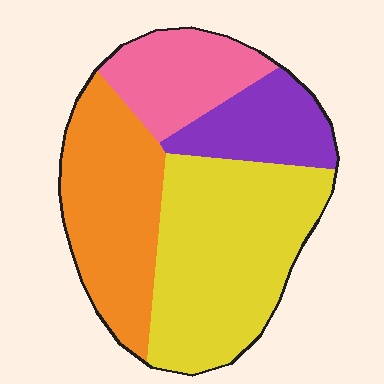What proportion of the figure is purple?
Purple covers 15% of the figure.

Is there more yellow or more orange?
Yellow.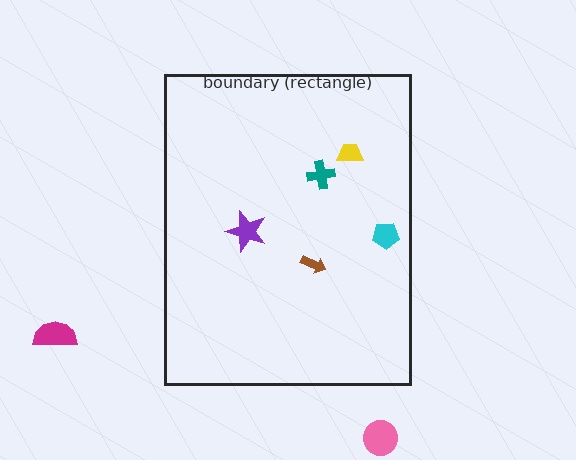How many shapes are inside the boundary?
5 inside, 2 outside.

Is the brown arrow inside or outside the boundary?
Inside.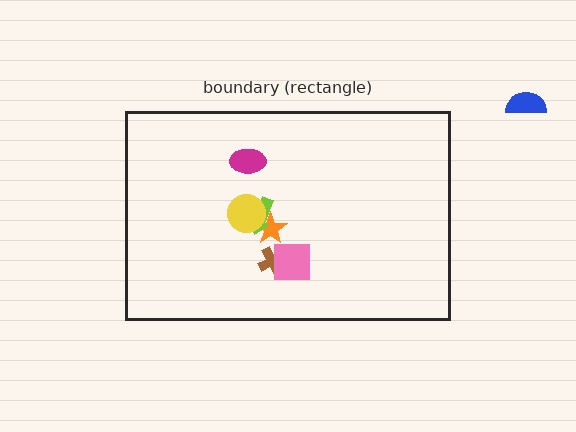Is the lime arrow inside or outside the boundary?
Inside.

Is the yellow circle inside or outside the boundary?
Inside.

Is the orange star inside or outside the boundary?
Inside.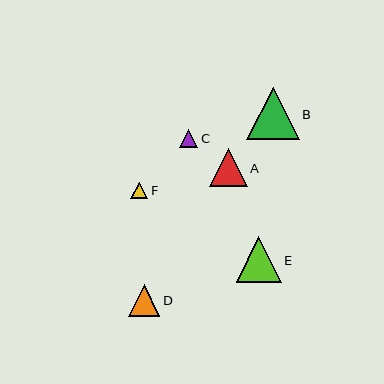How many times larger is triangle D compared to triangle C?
Triangle D is approximately 1.7 times the size of triangle C.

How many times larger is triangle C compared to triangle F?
Triangle C is approximately 1.1 times the size of triangle F.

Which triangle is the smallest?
Triangle F is the smallest with a size of approximately 17 pixels.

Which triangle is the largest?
Triangle B is the largest with a size of approximately 52 pixels.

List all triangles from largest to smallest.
From largest to smallest: B, E, A, D, C, F.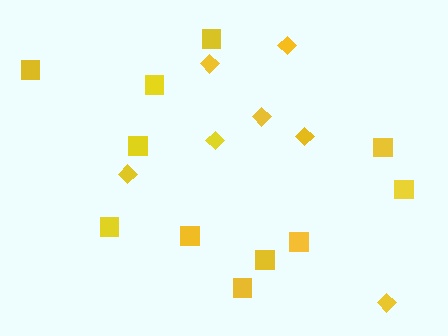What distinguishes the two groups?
There are 2 groups: one group of diamonds (7) and one group of squares (11).